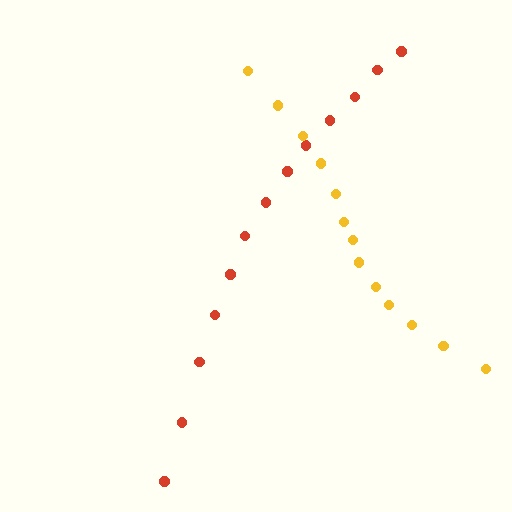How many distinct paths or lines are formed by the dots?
There are 2 distinct paths.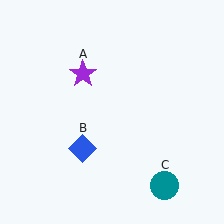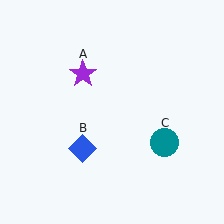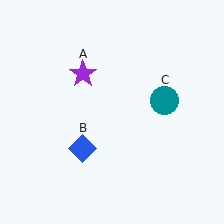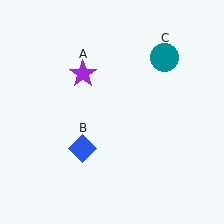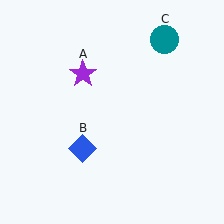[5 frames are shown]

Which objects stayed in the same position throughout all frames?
Purple star (object A) and blue diamond (object B) remained stationary.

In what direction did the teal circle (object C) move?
The teal circle (object C) moved up.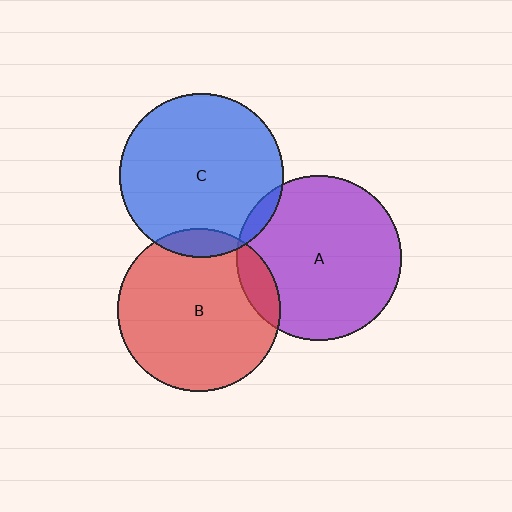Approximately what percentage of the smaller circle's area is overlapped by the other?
Approximately 5%.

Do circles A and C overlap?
Yes.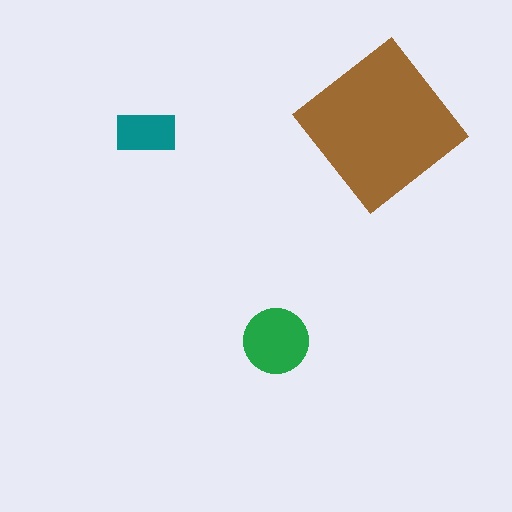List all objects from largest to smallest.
The brown diamond, the green circle, the teal rectangle.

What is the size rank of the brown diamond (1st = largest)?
1st.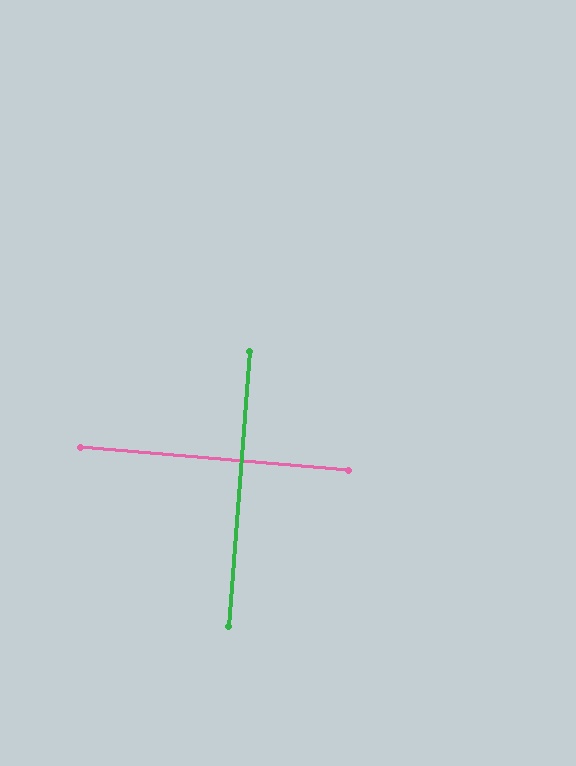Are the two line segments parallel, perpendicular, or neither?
Perpendicular — they meet at approximately 89°.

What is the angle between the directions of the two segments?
Approximately 89 degrees.